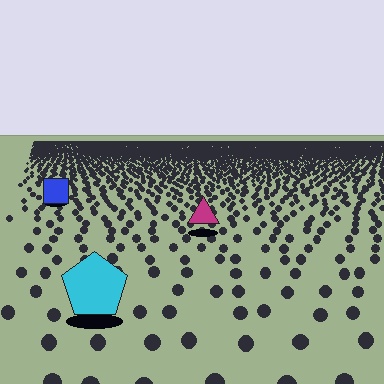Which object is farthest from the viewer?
The blue square is farthest from the viewer. It appears smaller and the ground texture around it is denser.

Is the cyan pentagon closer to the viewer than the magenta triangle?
Yes. The cyan pentagon is closer — you can tell from the texture gradient: the ground texture is coarser near it.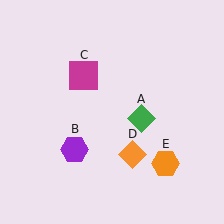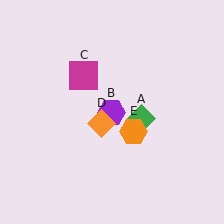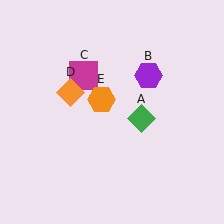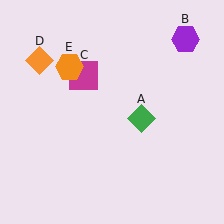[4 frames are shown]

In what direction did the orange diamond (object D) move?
The orange diamond (object D) moved up and to the left.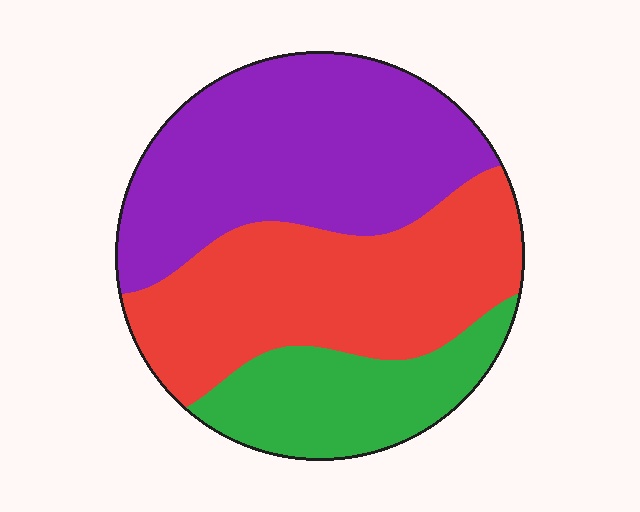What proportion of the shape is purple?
Purple covers about 40% of the shape.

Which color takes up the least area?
Green, at roughly 20%.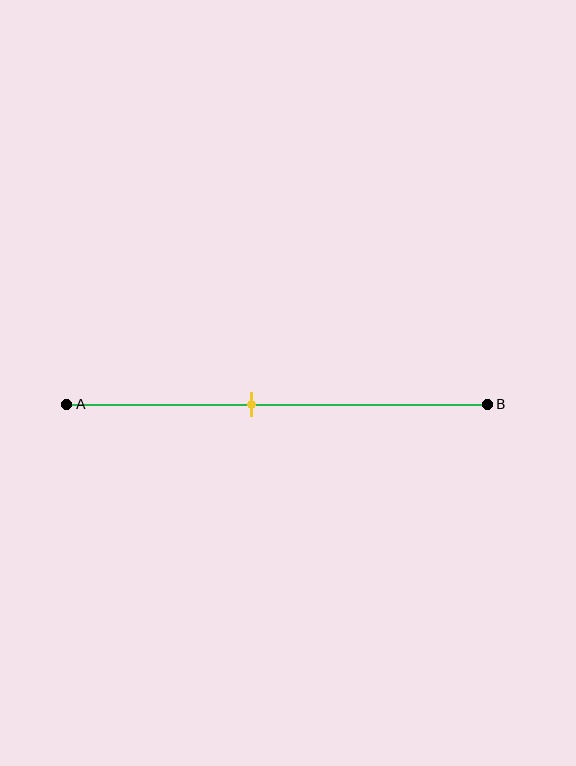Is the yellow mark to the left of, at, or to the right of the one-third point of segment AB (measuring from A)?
The yellow mark is to the right of the one-third point of segment AB.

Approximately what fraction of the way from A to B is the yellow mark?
The yellow mark is approximately 45% of the way from A to B.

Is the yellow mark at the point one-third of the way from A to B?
No, the mark is at about 45% from A, not at the 33% one-third point.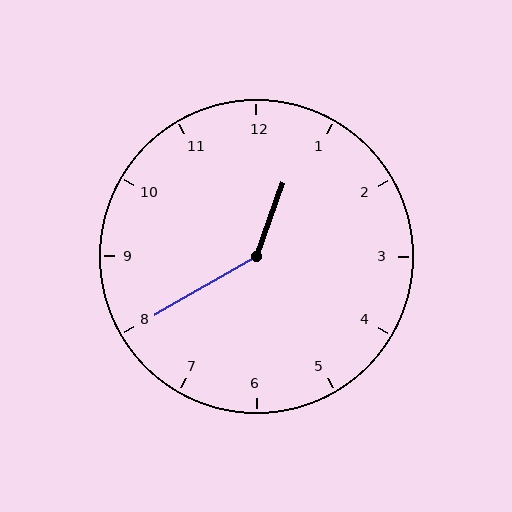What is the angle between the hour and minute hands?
Approximately 140 degrees.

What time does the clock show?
12:40.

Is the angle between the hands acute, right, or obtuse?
It is obtuse.